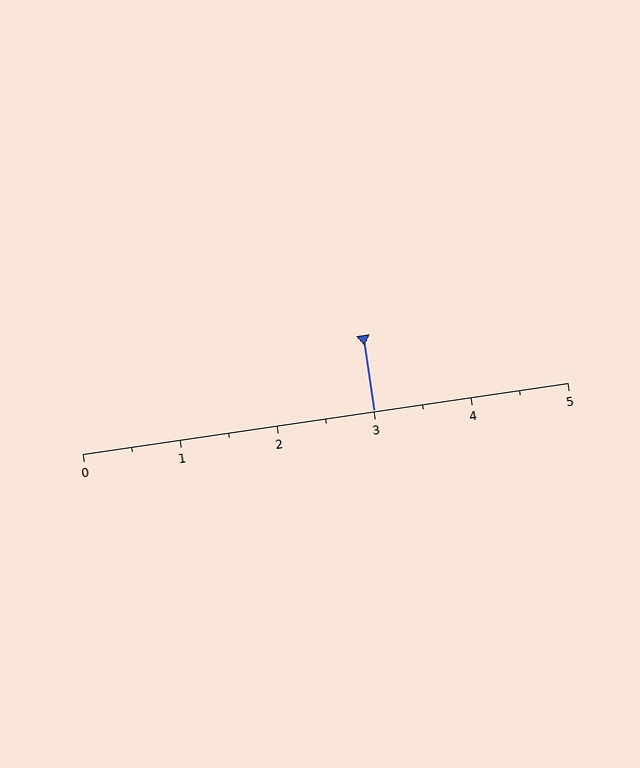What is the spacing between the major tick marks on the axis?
The major ticks are spaced 1 apart.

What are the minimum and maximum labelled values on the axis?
The axis runs from 0 to 5.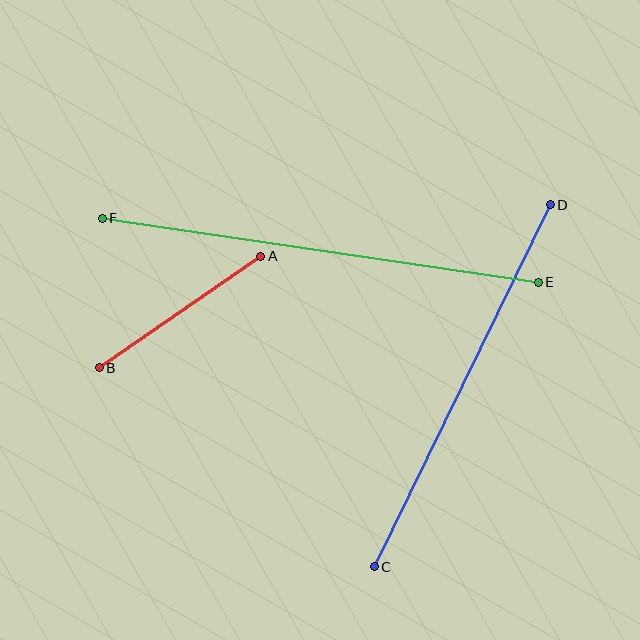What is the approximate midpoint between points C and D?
The midpoint is at approximately (462, 386) pixels.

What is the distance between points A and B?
The distance is approximately 196 pixels.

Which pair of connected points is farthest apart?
Points E and F are farthest apart.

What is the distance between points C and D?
The distance is approximately 403 pixels.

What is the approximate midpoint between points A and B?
The midpoint is at approximately (180, 312) pixels.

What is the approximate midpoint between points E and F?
The midpoint is at approximately (320, 250) pixels.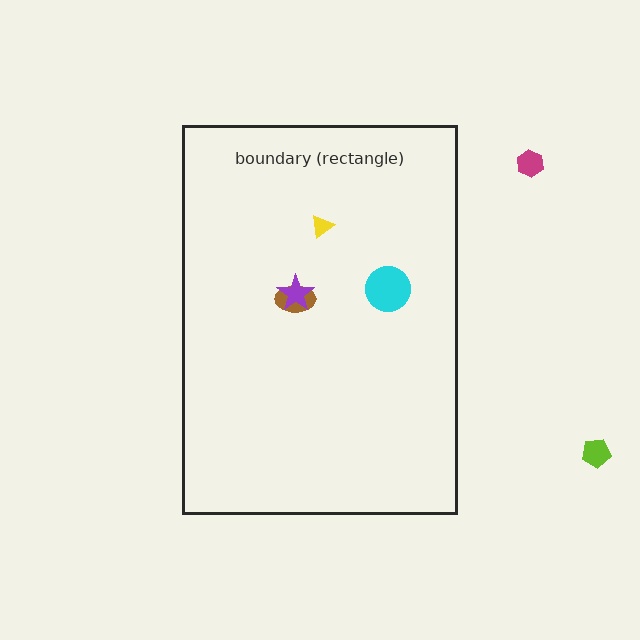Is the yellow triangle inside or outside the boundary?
Inside.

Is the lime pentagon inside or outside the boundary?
Outside.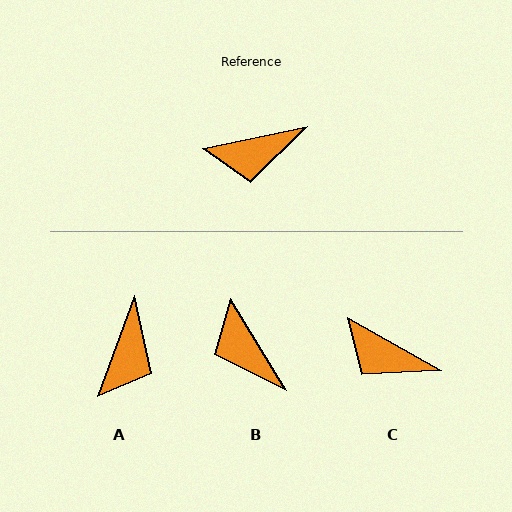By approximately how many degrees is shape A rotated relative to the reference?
Approximately 58 degrees counter-clockwise.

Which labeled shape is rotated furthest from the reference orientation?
B, about 71 degrees away.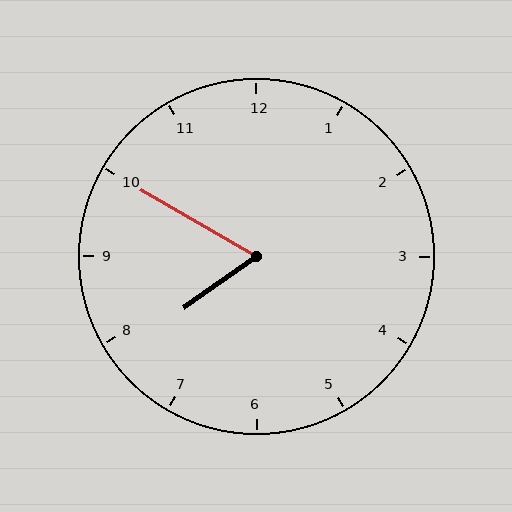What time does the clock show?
7:50.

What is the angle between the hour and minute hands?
Approximately 65 degrees.